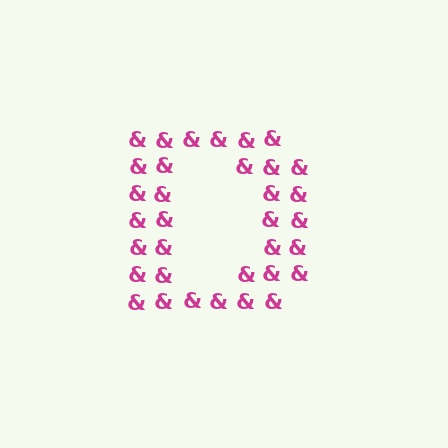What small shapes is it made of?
It is made of small ampersands.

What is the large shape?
The large shape is the letter D.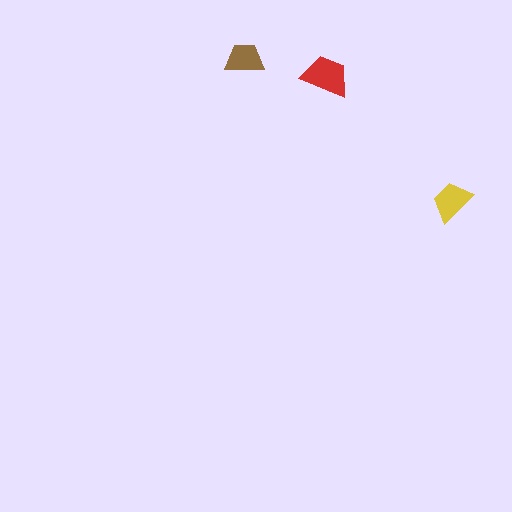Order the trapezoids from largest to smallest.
the red one, the yellow one, the brown one.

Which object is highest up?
The brown trapezoid is topmost.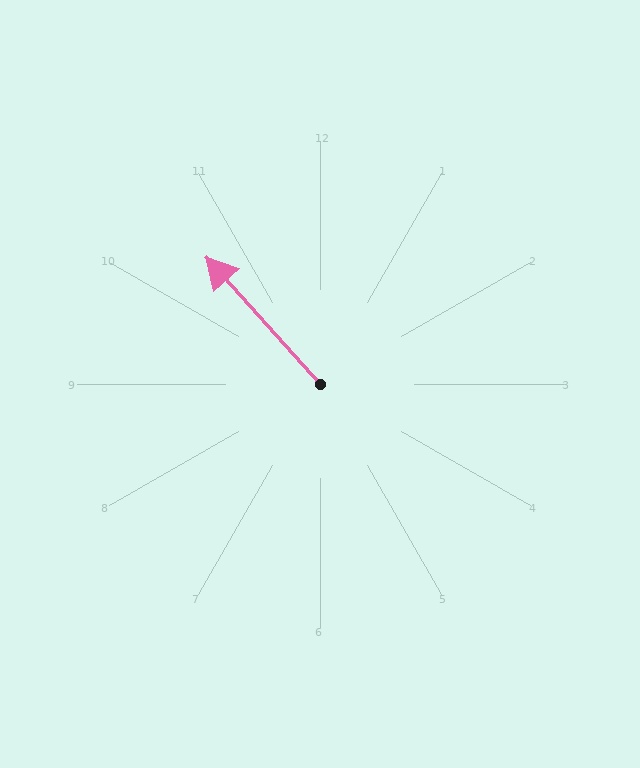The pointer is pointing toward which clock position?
Roughly 11 o'clock.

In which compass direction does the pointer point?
Northwest.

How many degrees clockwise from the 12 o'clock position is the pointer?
Approximately 318 degrees.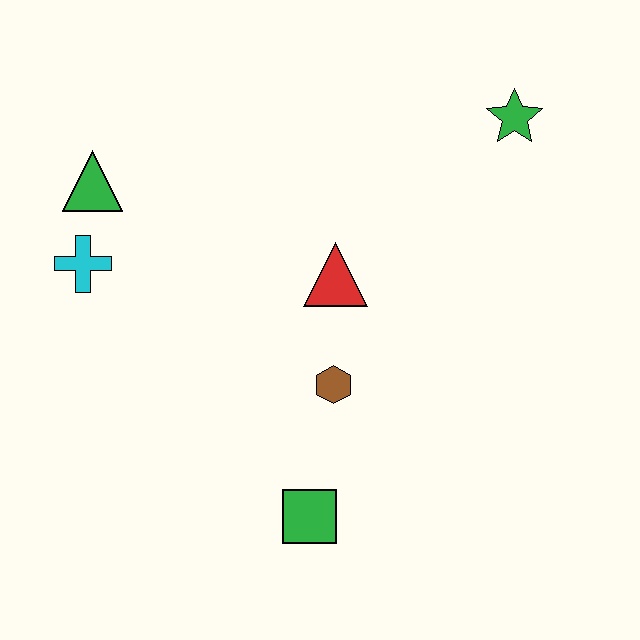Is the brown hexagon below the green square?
No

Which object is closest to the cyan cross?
The green triangle is closest to the cyan cross.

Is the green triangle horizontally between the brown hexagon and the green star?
No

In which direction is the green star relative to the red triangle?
The green star is to the right of the red triangle.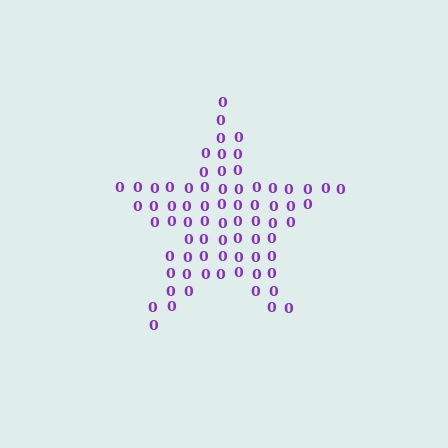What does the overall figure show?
The overall figure shows a star.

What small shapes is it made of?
It is made of small digit 0's.